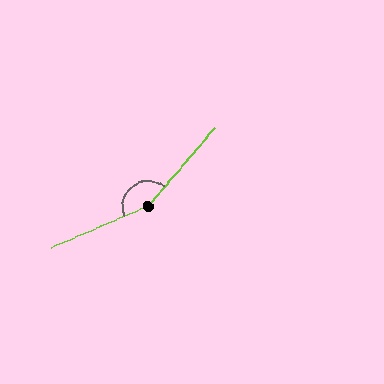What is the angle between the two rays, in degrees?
Approximately 153 degrees.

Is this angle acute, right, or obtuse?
It is obtuse.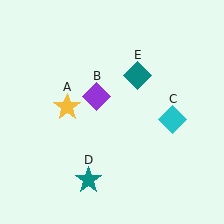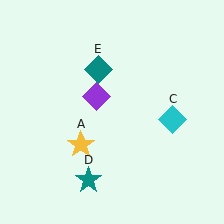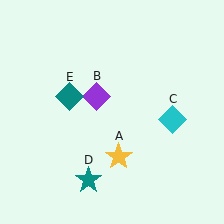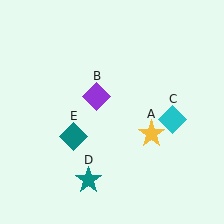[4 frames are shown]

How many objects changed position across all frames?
2 objects changed position: yellow star (object A), teal diamond (object E).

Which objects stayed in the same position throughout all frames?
Purple diamond (object B) and cyan diamond (object C) and teal star (object D) remained stationary.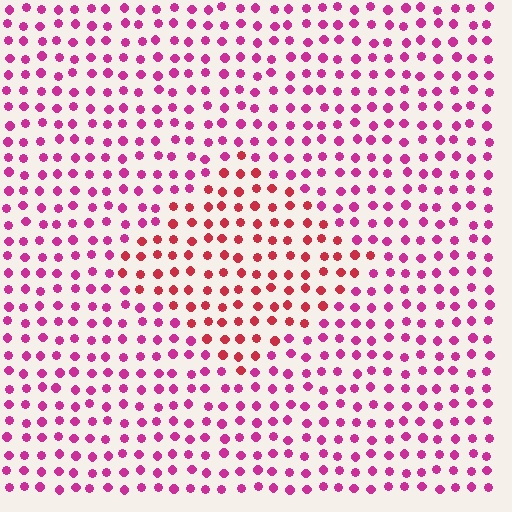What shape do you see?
I see a diamond.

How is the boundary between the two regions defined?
The boundary is defined purely by a slight shift in hue (about 32 degrees). Spacing, size, and orientation are identical on both sides.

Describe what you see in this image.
The image is filled with small magenta elements in a uniform arrangement. A diamond-shaped region is visible where the elements are tinted to a slightly different hue, forming a subtle color boundary.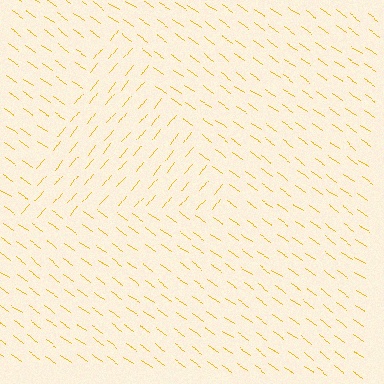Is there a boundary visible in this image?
Yes, there is a texture boundary formed by a change in line orientation.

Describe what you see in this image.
The image is filled with small yellow line segments. A triangle region in the image has lines oriented differently from the surrounding lines, creating a visible texture boundary.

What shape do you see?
I see a triangle.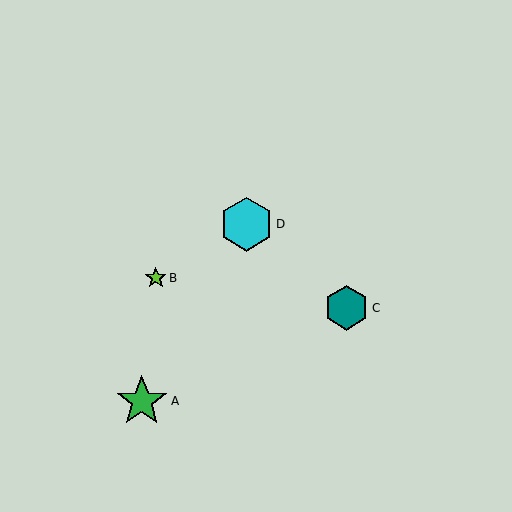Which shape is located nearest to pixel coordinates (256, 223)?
The cyan hexagon (labeled D) at (246, 224) is nearest to that location.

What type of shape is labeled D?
Shape D is a cyan hexagon.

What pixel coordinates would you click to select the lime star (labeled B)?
Click at (156, 278) to select the lime star B.